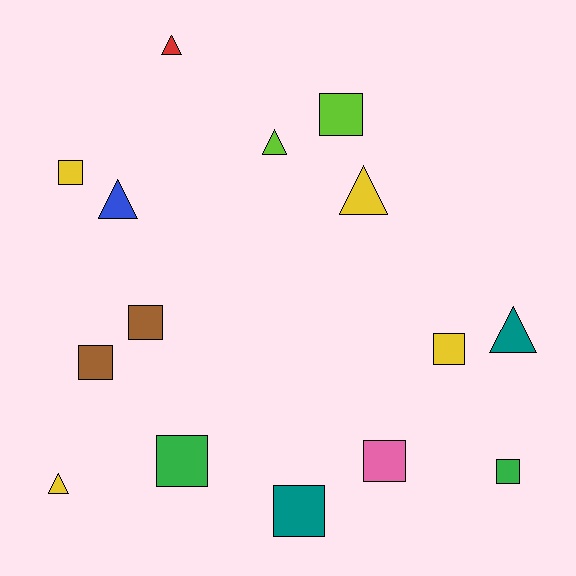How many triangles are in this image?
There are 6 triangles.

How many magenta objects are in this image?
There are no magenta objects.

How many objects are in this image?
There are 15 objects.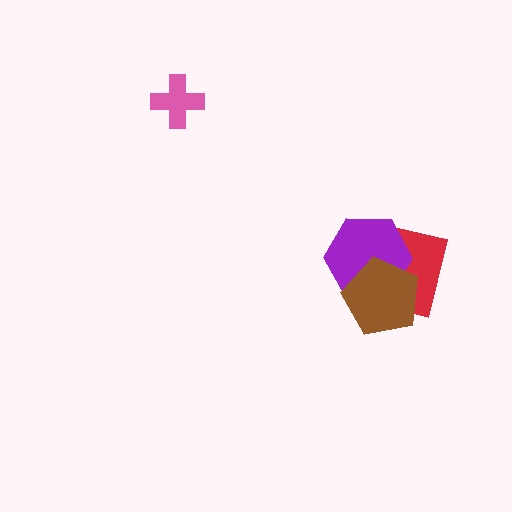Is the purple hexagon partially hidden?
Yes, it is partially covered by another shape.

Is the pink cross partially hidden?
No, no other shape covers it.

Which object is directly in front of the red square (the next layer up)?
The purple hexagon is directly in front of the red square.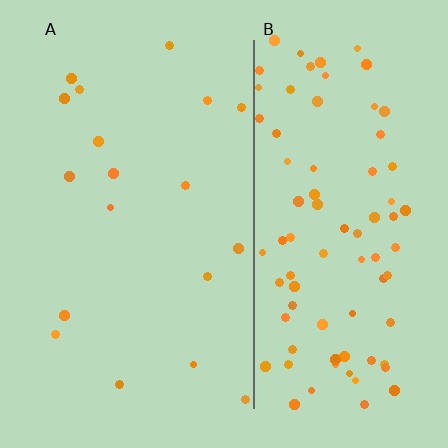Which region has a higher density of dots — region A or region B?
B (the right).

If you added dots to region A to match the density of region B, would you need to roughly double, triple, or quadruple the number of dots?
Approximately quadruple.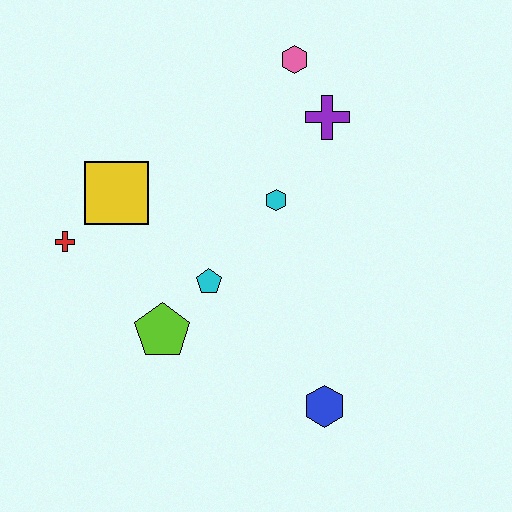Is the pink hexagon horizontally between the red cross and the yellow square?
No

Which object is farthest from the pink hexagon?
The blue hexagon is farthest from the pink hexagon.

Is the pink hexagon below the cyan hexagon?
No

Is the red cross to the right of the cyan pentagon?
No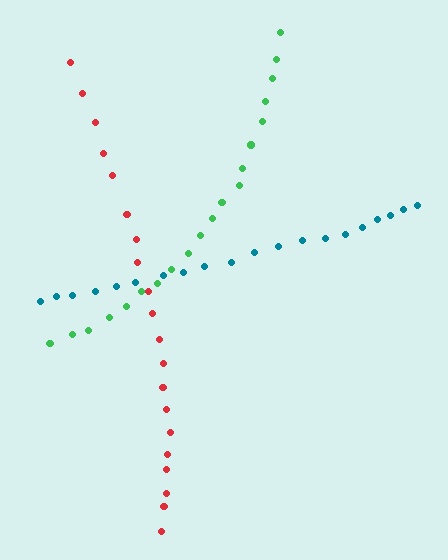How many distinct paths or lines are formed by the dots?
There are 3 distinct paths.